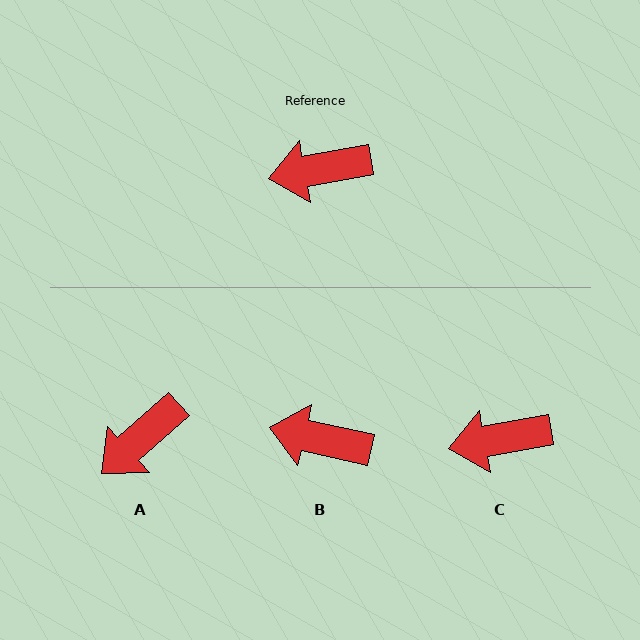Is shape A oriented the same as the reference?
No, it is off by about 32 degrees.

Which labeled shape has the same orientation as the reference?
C.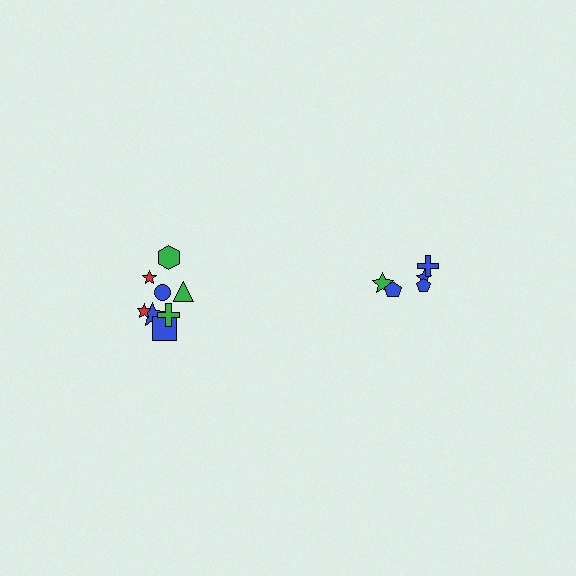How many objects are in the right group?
There are 5 objects.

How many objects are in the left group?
There are 8 objects.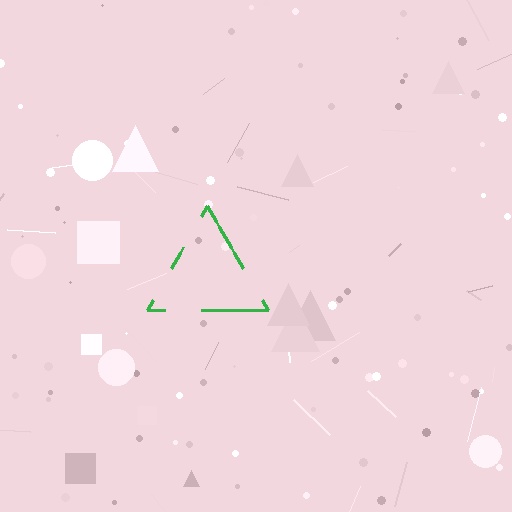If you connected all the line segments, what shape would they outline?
They would outline a triangle.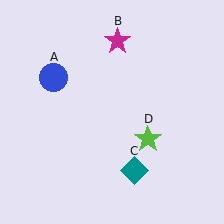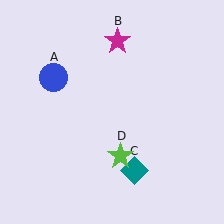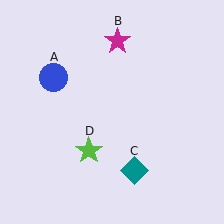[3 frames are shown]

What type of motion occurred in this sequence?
The lime star (object D) rotated clockwise around the center of the scene.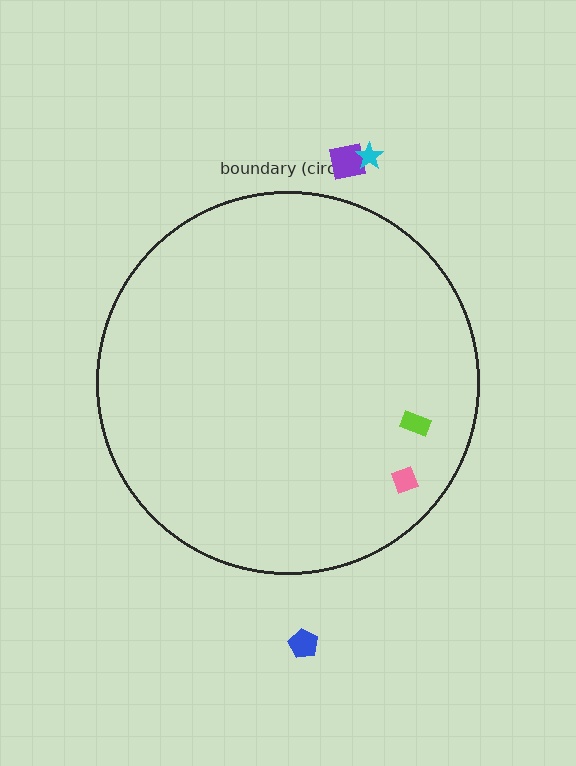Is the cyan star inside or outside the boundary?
Outside.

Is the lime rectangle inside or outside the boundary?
Inside.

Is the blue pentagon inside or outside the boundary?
Outside.